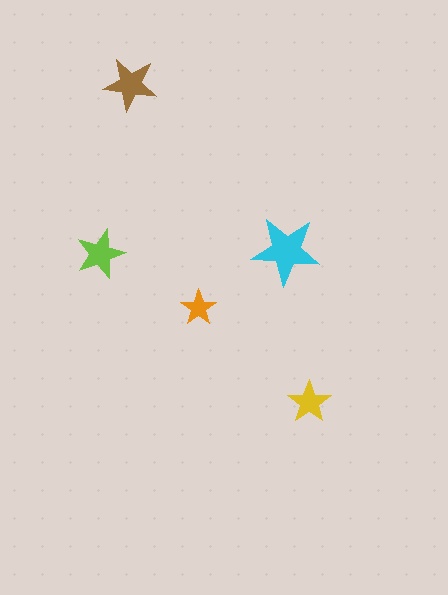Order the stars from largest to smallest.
the cyan one, the brown one, the lime one, the yellow one, the orange one.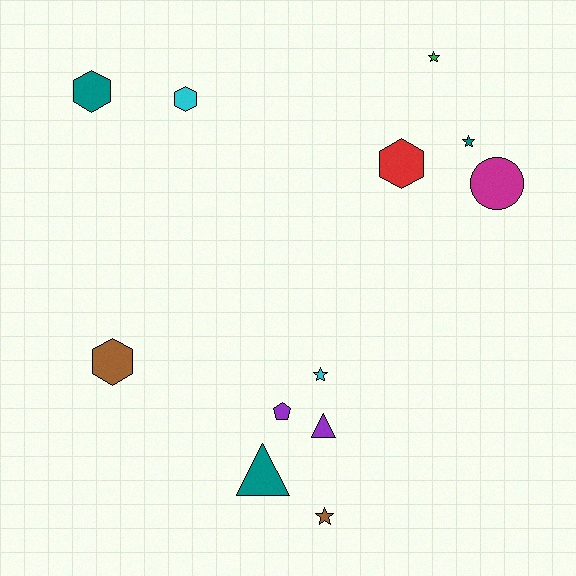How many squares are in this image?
There are no squares.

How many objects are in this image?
There are 12 objects.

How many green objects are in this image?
There is 1 green object.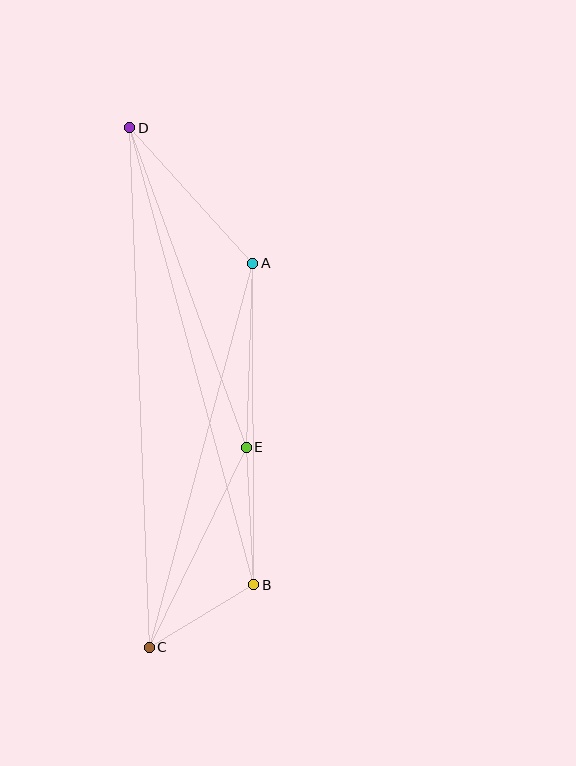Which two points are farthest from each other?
Points C and D are farthest from each other.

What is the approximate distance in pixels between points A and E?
The distance between A and E is approximately 184 pixels.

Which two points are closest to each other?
Points B and C are closest to each other.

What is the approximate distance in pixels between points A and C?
The distance between A and C is approximately 398 pixels.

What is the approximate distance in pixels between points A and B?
The distance between A and B is approximately 322 pixels.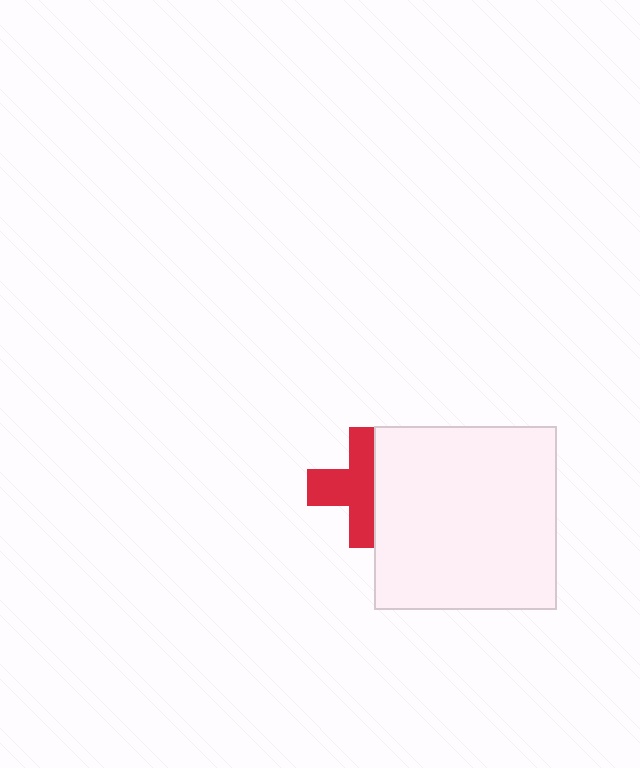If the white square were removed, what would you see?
You would see the complete red cross.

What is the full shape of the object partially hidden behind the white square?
The partially hidden object is a red cross.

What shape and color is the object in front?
The object in front is a white square.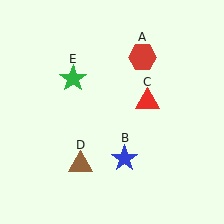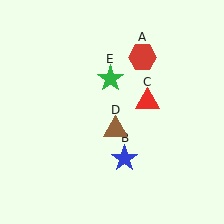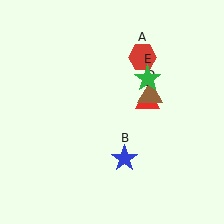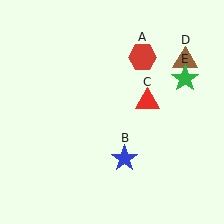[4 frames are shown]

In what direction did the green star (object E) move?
The green star (object E) moved right.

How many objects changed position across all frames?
2 objects changed position: brown triangle (object D), green star (object E).